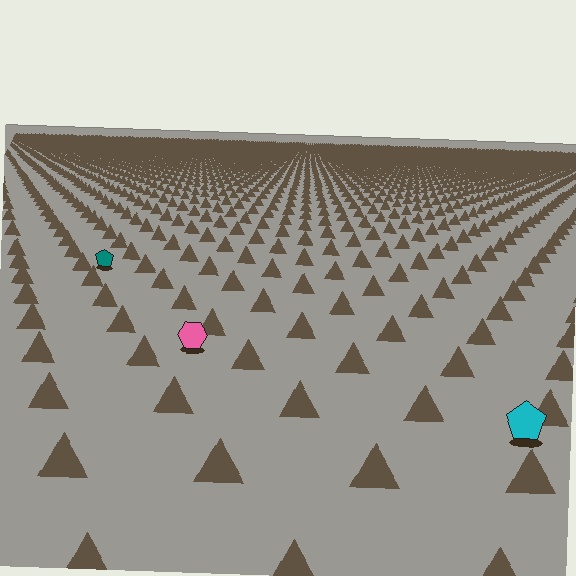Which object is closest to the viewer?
The cyan pentagon is closest. The texture marks near it are larger and more spread out.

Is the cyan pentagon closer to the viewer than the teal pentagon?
Yes. The cyan pentagon is closer — you can tell from the texture gradient: the ground texture is coarser near it.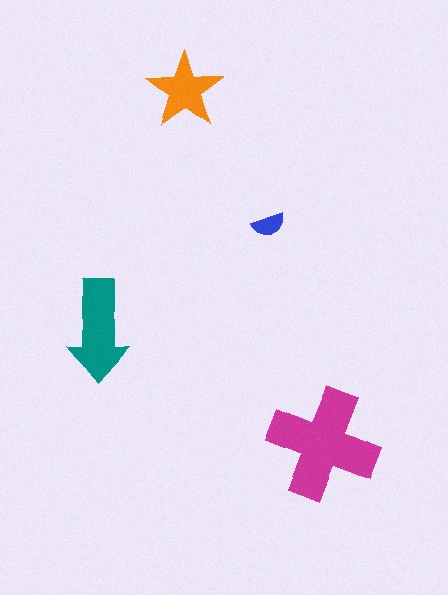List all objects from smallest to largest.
The blue semicircle, the orange star, the teal arrow, the magenta cross.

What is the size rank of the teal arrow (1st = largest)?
2nd.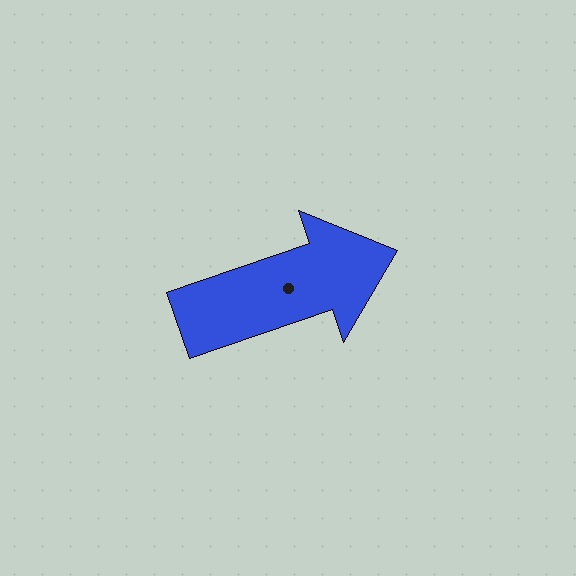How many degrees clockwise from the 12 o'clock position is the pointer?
Approximately 71 degrees.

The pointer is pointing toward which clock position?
Roughly 2 o'clock.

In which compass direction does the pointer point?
East.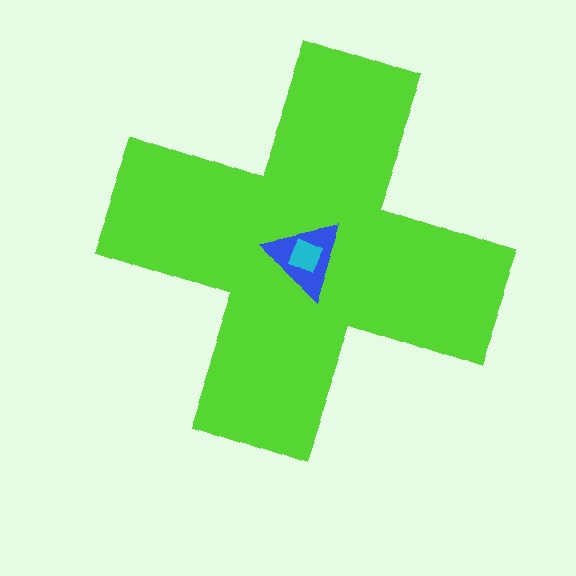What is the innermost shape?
The cyan diamond.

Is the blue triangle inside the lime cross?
Yes.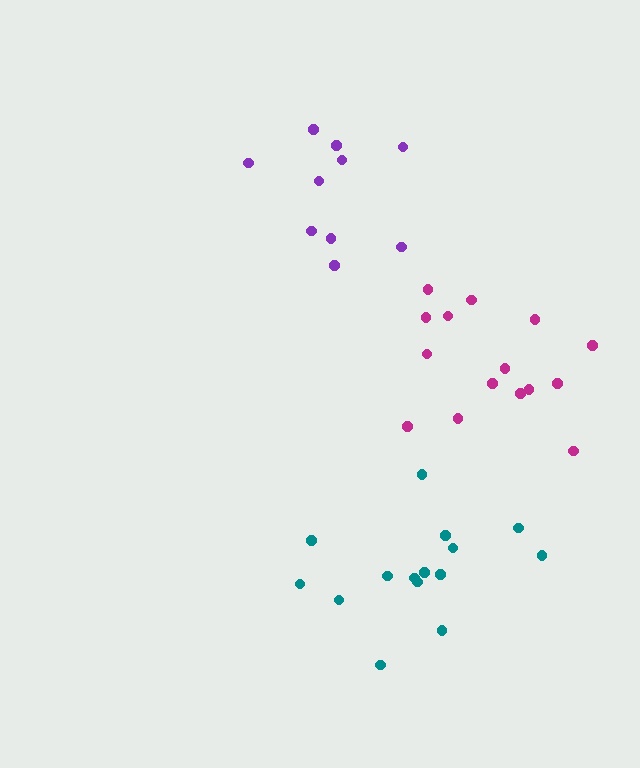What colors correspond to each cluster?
The clusters are colored: purple, teal, magenta.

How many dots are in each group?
Group 1: 10 dots, Group 2: 15 dots, Group 3: 15 dots (40 total).